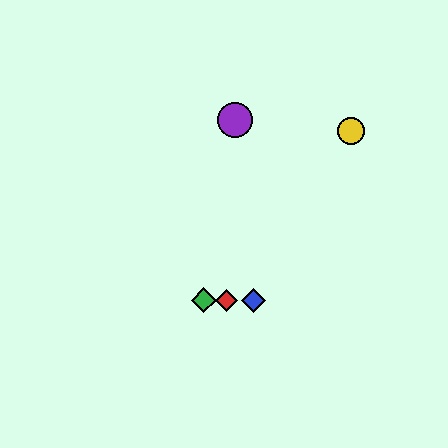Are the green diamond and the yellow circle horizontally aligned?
No, the green diamond is at y≈300 and the yellow circle is at y≈131.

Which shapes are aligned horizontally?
The red diamond, the blue diamond, the green diamond are aligned horizontally.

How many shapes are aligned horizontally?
3 shapes (the red diamond, the blue diamond, the green diamond) are aligned horizontally.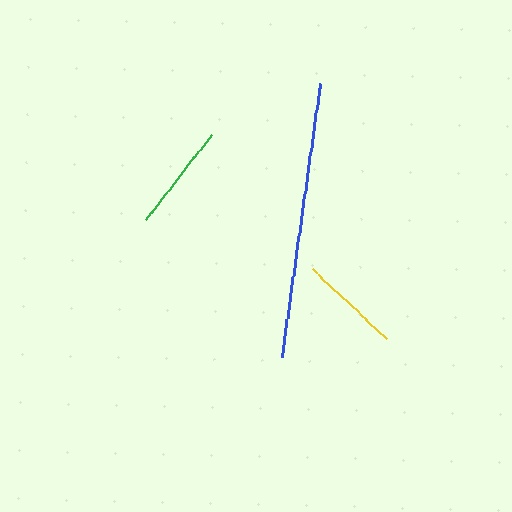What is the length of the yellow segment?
The yellow segment is approximately 102 pixels long.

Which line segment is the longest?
The blue line is the longest at approximately 276 pixels.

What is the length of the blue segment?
The blue segment is approximately 276 pixels long.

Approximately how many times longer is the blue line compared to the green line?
The blue line is approximately 2.6 times the length of the green line.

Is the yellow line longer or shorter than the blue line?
The blue line is longer than the yellow line.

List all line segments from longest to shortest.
From longest to shortest: blue, green, yellow.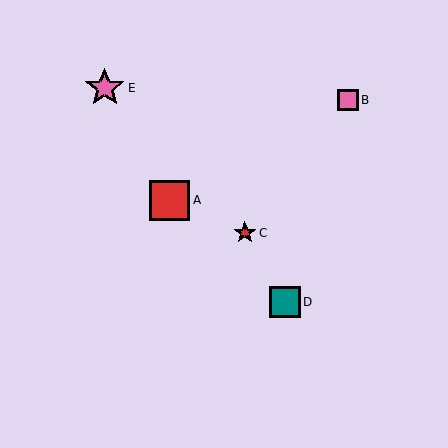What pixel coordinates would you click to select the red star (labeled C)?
Click at (245, 233) to select the red star C.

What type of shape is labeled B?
Shape B is a pink square.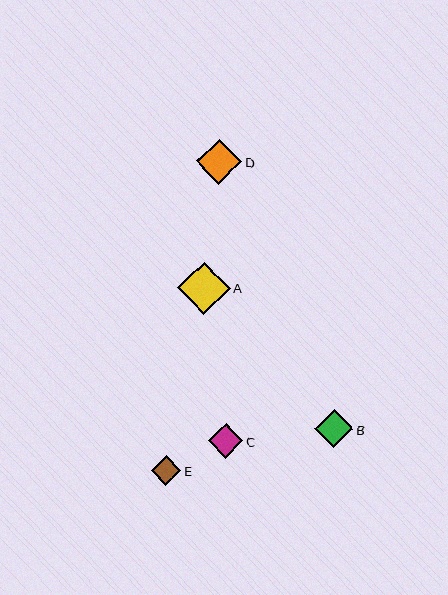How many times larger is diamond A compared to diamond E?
Diamond A is approximately 1.8 times the size of diamond E.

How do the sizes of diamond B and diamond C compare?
Diamond B and diamond C are approximately the same size.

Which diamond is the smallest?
Diamond E is the smallest with a size of approximately 29 pixels.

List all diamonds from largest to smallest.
From largest to smallest: A, D, B, C, E.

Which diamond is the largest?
Diamond A is the largest with a size of approximately 53 pixels.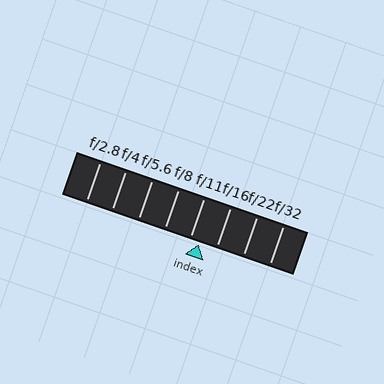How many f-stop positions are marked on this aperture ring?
There are 8 f-stop positions marked.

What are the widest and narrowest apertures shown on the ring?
The widest aperture shown is f/2.8 and the narrowest is f/32.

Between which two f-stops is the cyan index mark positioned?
The index mark is between f/11 and f/16.